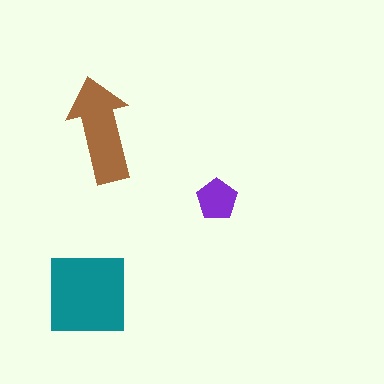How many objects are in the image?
There are 3 objects in the image.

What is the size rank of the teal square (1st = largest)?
1st.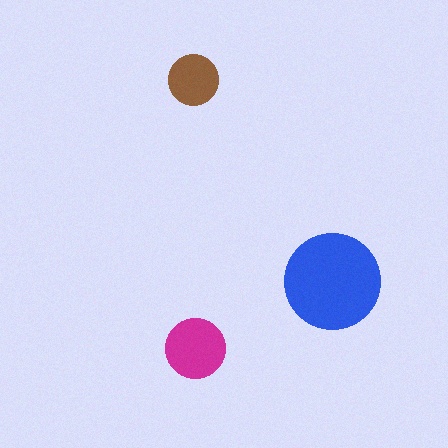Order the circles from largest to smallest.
the blue one, the magenta one, the brown one.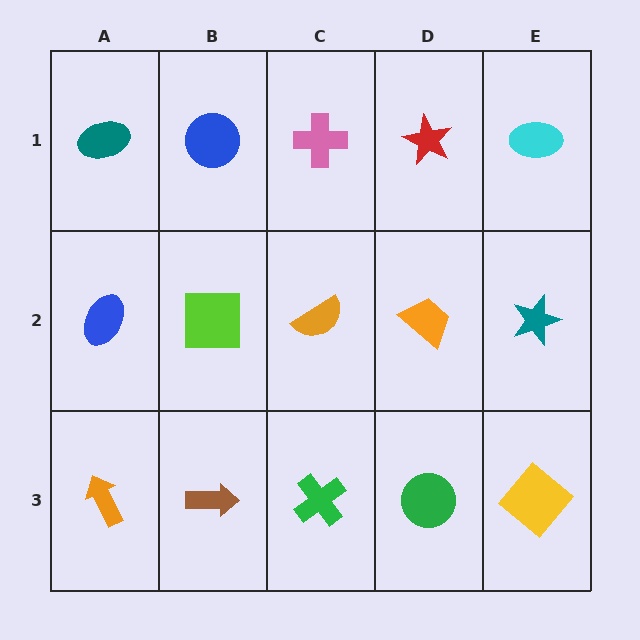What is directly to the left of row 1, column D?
A pink cross.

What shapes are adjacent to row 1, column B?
A lime square (row 2, column B), a teal ellipse (row 1, column A), a pink cross (row 1, column C).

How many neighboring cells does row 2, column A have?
3.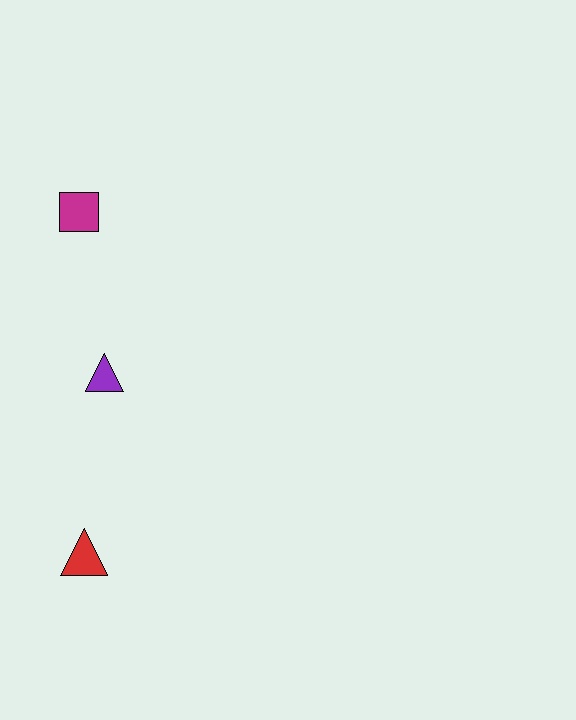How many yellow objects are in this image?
There are no yellow objects.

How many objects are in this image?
There are 3 objects.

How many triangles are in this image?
There are 2 triangles.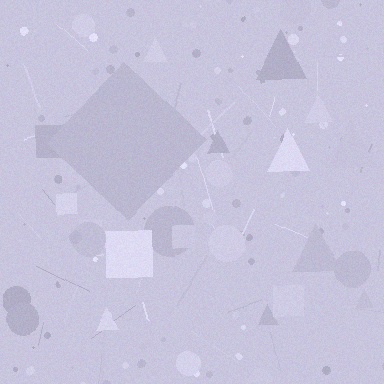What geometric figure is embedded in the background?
A diamond is embedded in the background.